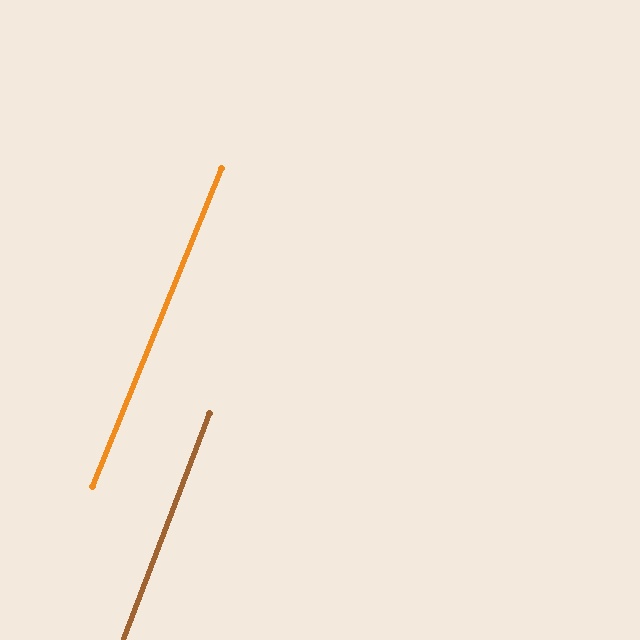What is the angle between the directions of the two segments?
Approximately 1 degree.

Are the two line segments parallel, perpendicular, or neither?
Parallel — their directions differ by only 1.3°.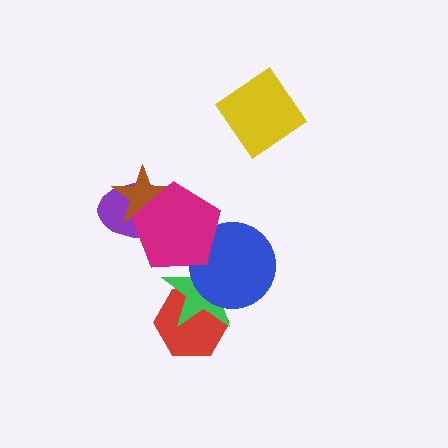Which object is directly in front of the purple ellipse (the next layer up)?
The brown star is directly in front of the purple ellipse.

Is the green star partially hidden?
Yes, it is partially covered by another shape.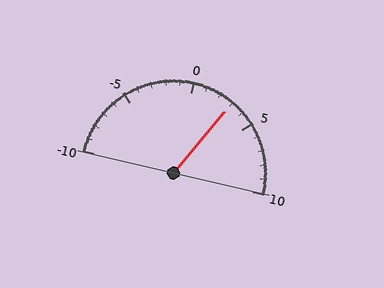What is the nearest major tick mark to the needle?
The nearest major tick mark is 5.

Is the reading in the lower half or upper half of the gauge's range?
The reading is in the upper half of the range (-10 to 10).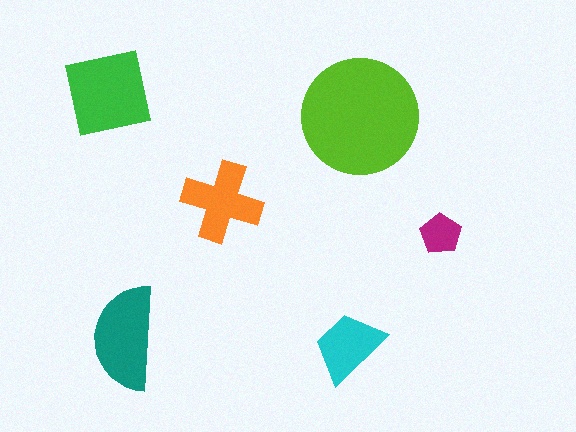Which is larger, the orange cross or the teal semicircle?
The teal semicircle.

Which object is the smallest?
The magenta pentagon.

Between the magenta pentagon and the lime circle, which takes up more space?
The lime circle.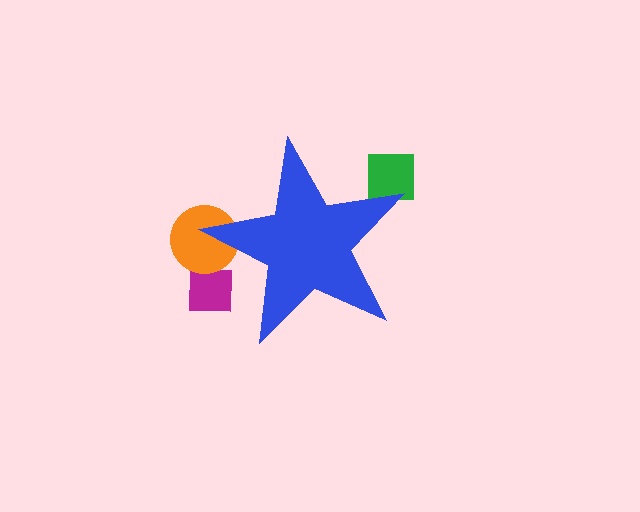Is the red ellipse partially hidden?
Yes, the red ellipse is partially hidden behind the blue star.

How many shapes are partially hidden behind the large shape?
4 shapes are partially hidden.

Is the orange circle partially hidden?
Yes, the orange circle is partially hidden behind the blue star.